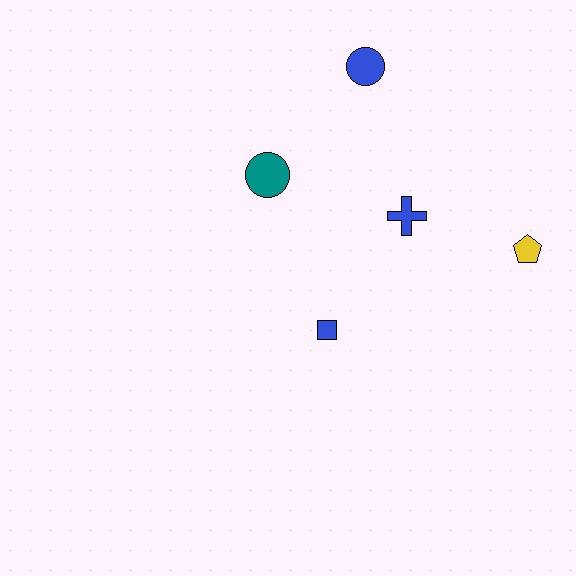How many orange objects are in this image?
There are no orange objects.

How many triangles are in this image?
There are no triangles.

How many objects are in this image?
There are 5 objects.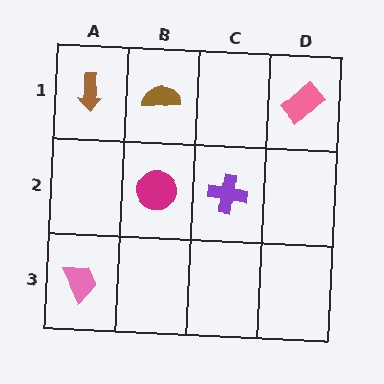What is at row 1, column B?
A brown semicircle.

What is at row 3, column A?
A pink trapezoid.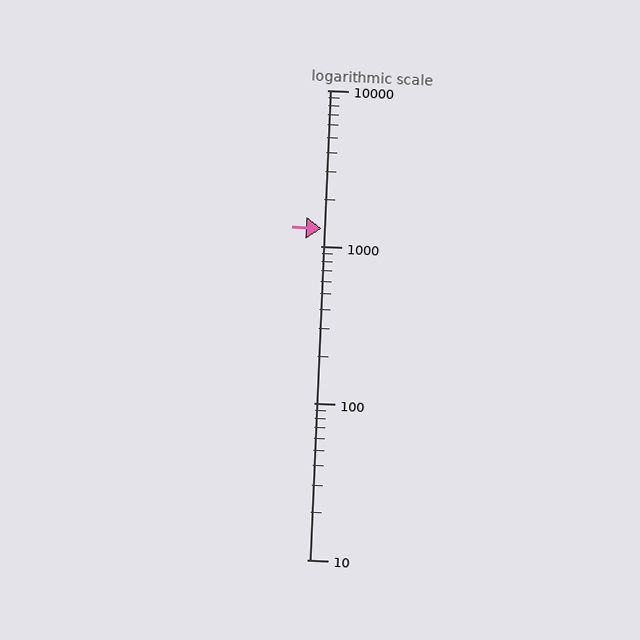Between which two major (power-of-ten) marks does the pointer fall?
The pointer is between 1000 and 10000.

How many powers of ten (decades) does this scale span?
The scale spans 3 decades, from 10 to 10000.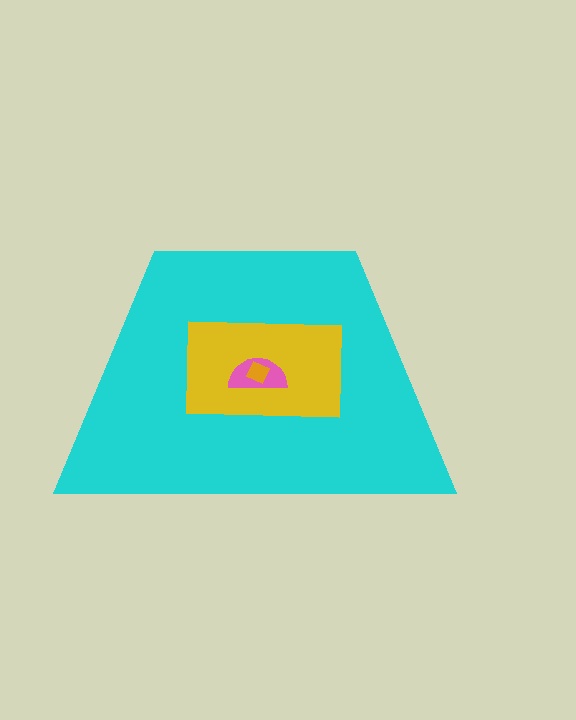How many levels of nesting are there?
4.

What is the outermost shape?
The cyan trapezoid.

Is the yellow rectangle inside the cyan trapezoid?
Yes.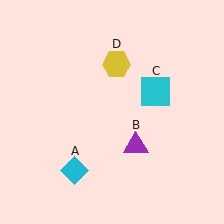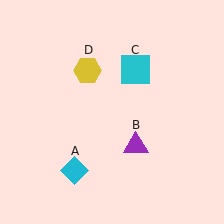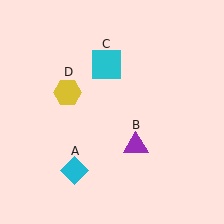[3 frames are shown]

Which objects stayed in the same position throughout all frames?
Cyan diamond (object A) and purple triangle (object B) remained stationary.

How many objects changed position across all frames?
2 objects changed position: cyan square (object C), yellow hexagon (object D).